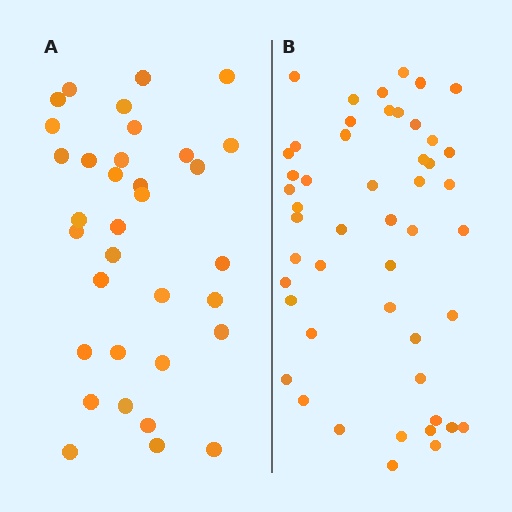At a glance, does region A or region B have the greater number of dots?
Region B (the right region) has more dots.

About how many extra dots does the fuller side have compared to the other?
Region B has approximately 15 more dots than region A.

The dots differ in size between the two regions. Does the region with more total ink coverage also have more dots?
No. Region A has more total ink coverage because its dots are larger, but region B actually contains more individual dots. Total area can be misleading — the number of items is what matters here.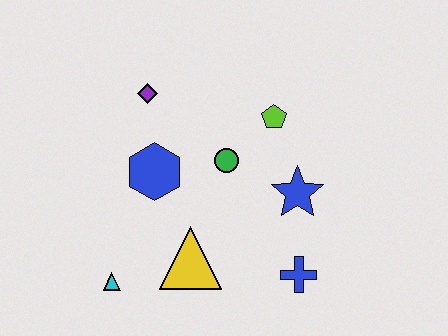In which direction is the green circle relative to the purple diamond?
The green circle is to the right of the purple diamond.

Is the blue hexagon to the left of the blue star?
Yes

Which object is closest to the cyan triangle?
The yellow triangle is closest to the cyan triangle.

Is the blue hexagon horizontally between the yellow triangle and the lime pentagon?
No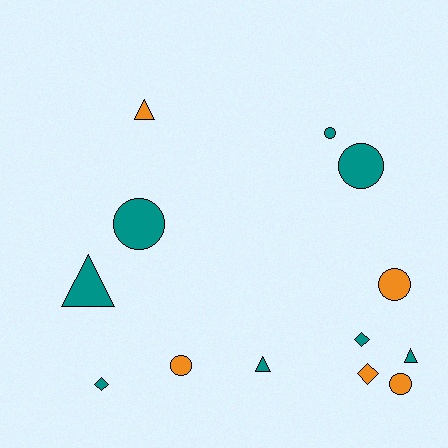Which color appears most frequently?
Teal, with 8 objects.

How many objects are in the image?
There are 13 objects.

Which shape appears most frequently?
Circle, with 6 objects.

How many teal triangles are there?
There are 3 teal triangles.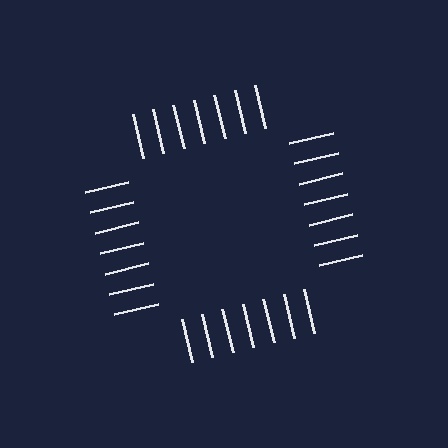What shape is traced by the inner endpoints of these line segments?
An illusory square — the line segments terminate on its edges but no continuous stroke is drawn.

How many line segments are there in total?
28 — 7 along each of the 4 edges.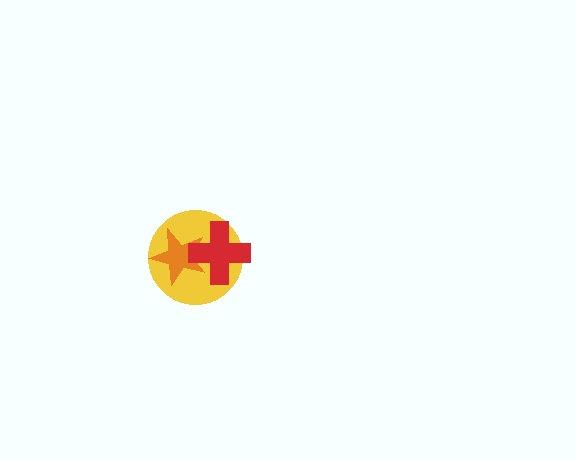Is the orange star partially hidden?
Yes, it is partially covered by another shape.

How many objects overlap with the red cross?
2 objects overlap with the red cross.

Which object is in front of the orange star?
The red cross is in front of the orange star.